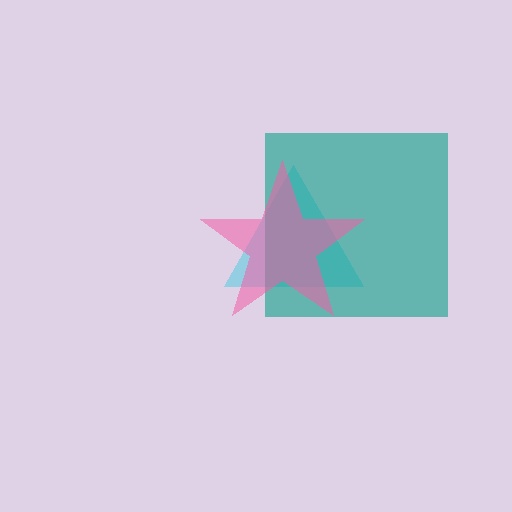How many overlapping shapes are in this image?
There are 3 overlapping shapes in the image.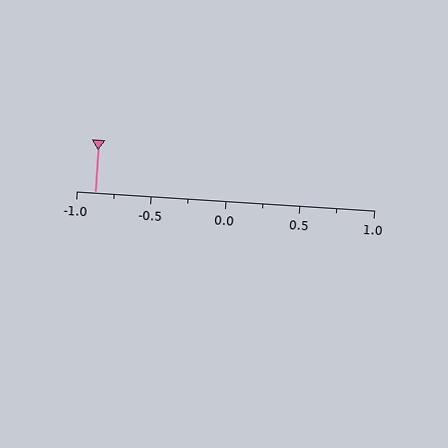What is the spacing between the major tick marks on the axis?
The major ticks are spaced 0.5 apart.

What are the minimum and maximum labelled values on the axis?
The axis runs from -1.0 to 1.0.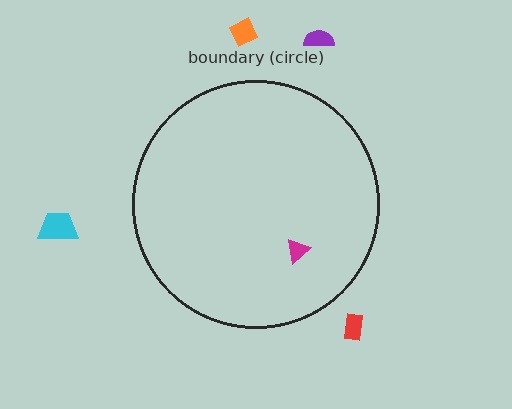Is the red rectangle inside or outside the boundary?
Outside.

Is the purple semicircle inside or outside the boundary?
Outside.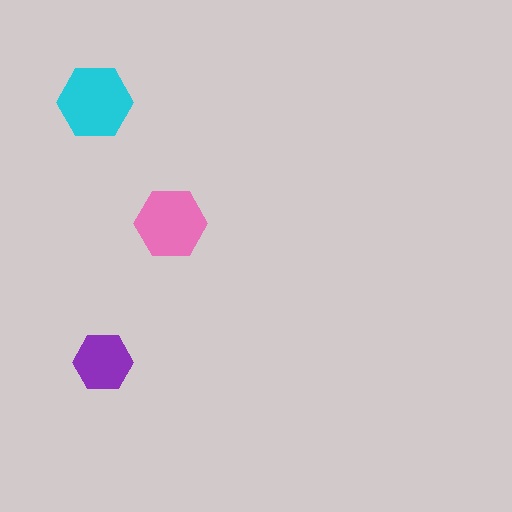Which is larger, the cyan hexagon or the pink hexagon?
The cyan one.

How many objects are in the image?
There are 3 objects in the image.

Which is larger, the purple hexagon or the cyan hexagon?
The cyan one.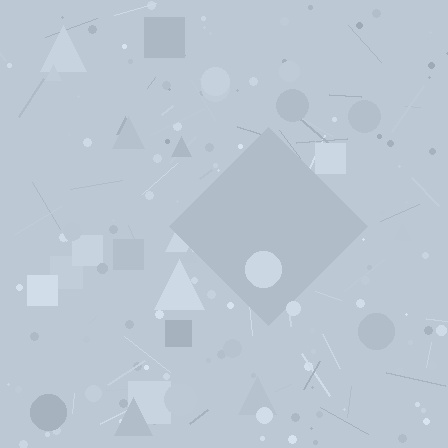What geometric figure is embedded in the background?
A diamond is embedded in the background.